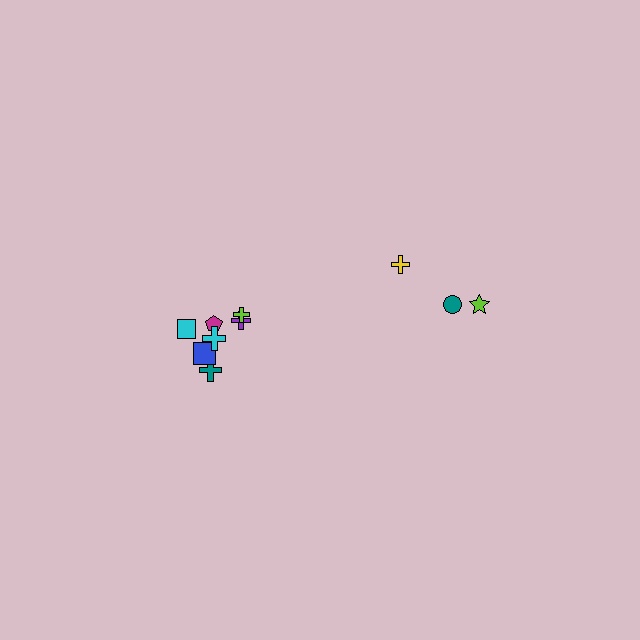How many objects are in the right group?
There are 3 objects.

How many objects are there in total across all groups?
There are 10 objects.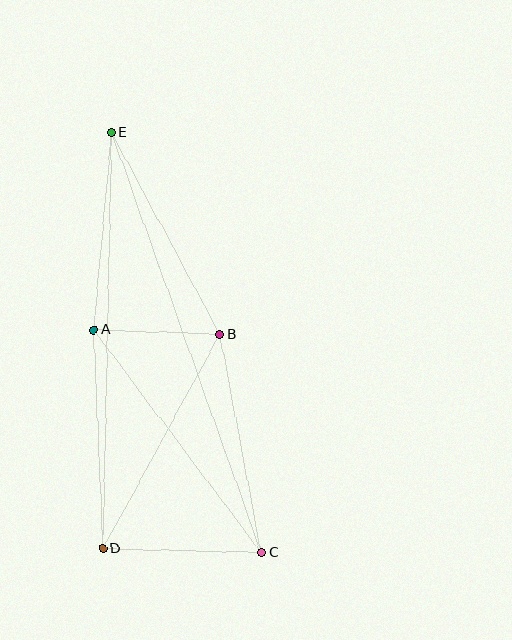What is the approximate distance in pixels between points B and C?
The distance between B and C is approximately 221 pixels.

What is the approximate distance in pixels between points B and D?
The distance between B and D is approximately 244 pixels.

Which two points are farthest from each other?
Points C and E are farthest from each other.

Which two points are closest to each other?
Points A and B are closest to each other.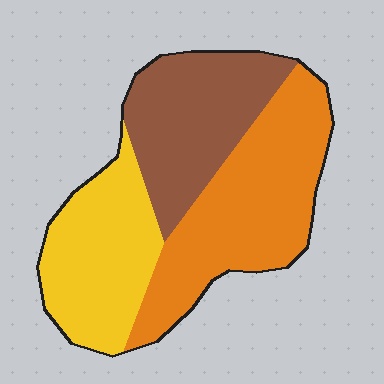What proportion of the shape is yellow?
Yellow takes up between a quarter and a half of the shape.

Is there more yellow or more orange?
Orange.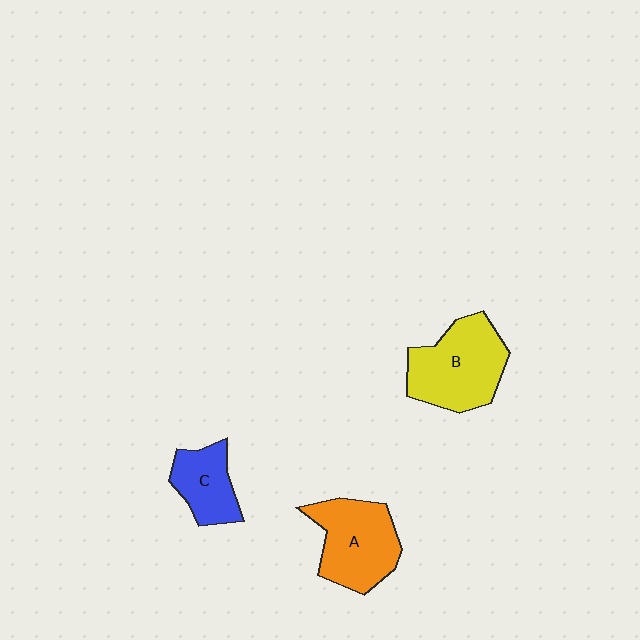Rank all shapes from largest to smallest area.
From largest to smallest: B (yellow), A (orange), C (blue).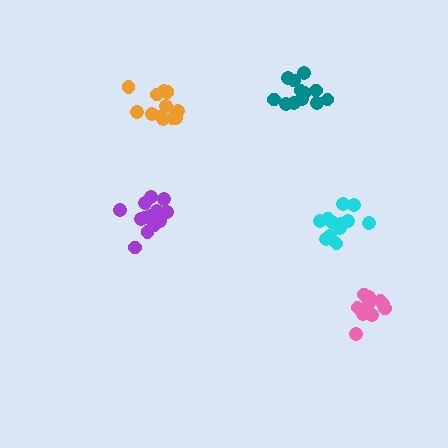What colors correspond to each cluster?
The clusters are colored: orange, cyan, teal, pink, purple.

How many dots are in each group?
Group 1: 12 dots, Group 2: 12 dots, Group 3: 12 dots, Group 4: 11 dots, Group 5: 13 dots (60 total).